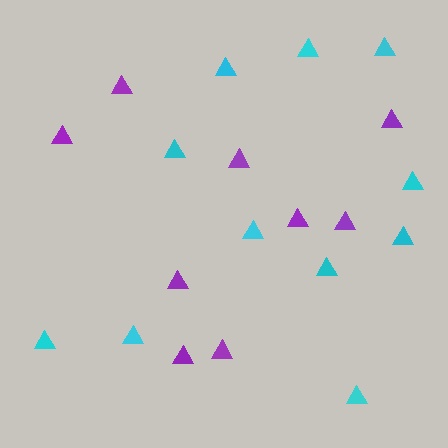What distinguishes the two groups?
There are 2 groups: one group of purple triangles (9) and one group of cyan triangles (11).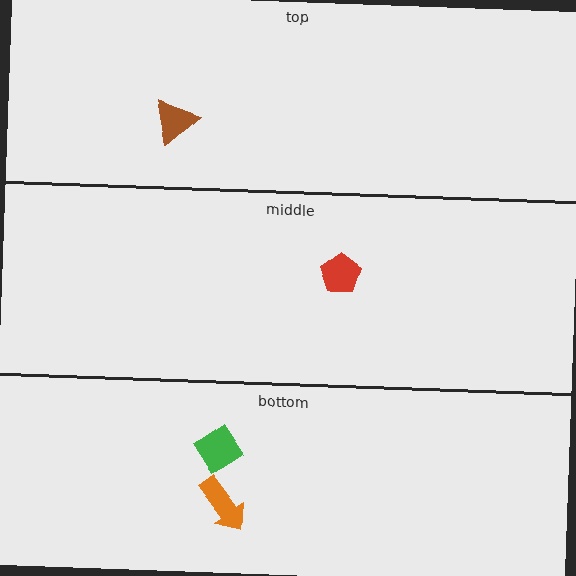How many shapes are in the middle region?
1.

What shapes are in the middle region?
The red pentagon.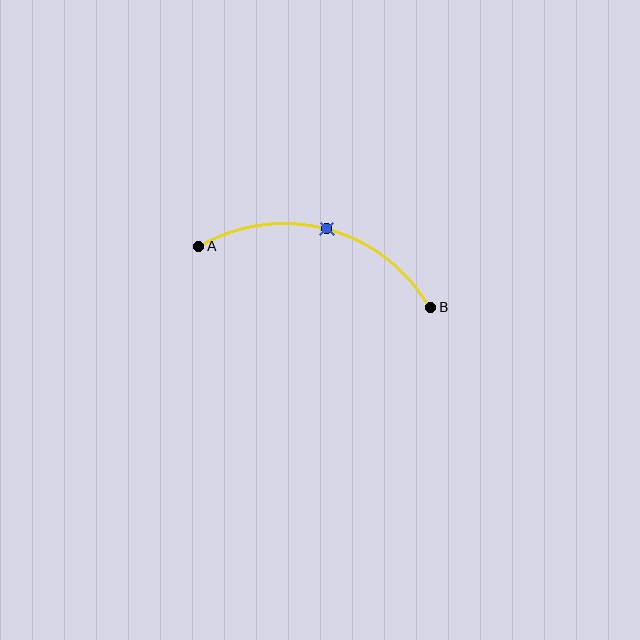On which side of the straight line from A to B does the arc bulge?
The arc bulges above the straight line connecting A and B.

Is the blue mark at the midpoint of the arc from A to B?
Yes. The blue mark lies on the arc at equal arc-length from both A and B — it is the arc midpoint.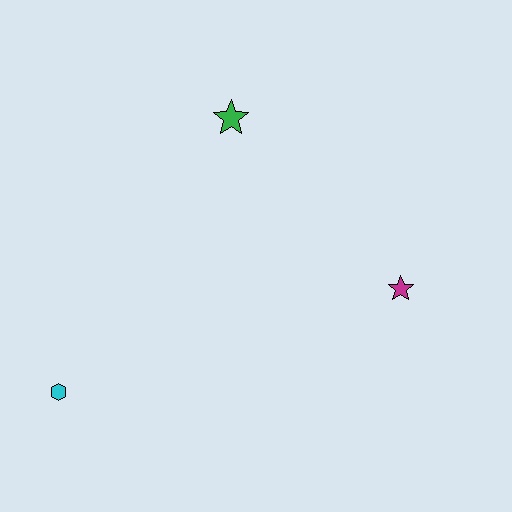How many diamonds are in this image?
There are no diamonds.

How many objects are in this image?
There are 3 objects.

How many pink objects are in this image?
There are no pink objects.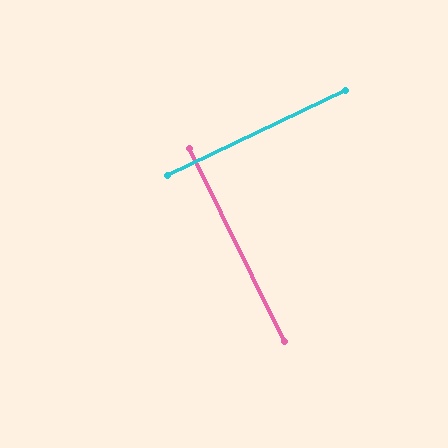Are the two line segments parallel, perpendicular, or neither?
Perpendicular — they meet at approximately 90°.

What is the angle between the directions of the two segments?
Approximately 90 degrees.